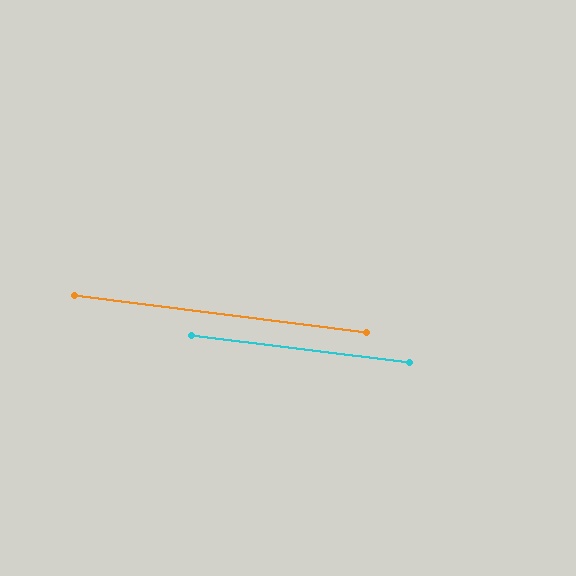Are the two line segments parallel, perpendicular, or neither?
Parallel — their directions differ by only 0.3°.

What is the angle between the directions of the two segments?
Approximately 0 degrees.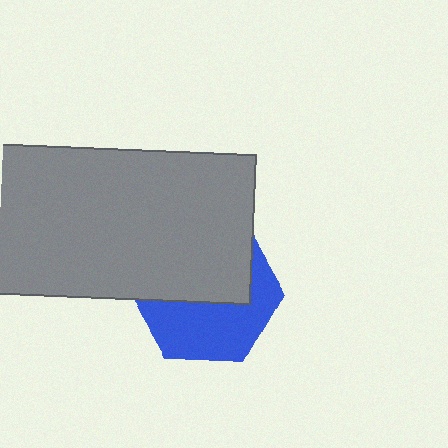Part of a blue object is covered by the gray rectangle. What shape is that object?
It is a hexagon.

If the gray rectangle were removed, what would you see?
You would see the complete blue hexagon.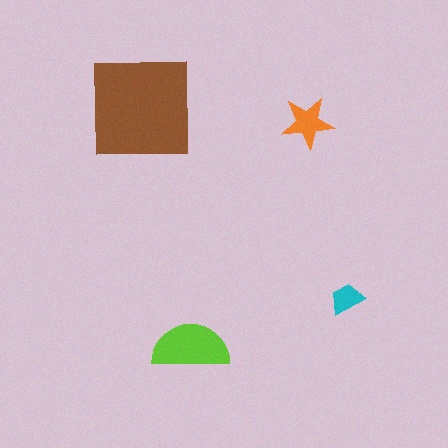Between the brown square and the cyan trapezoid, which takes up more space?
The brown square.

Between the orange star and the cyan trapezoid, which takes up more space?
The orange star.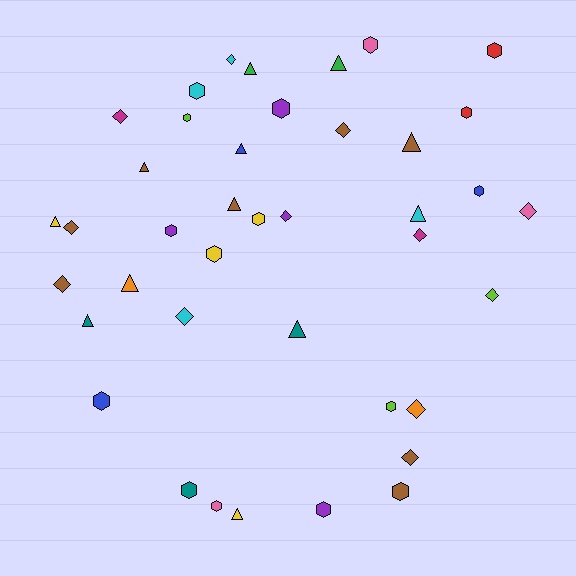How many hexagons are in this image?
There are 16 hexagons.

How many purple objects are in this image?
There are 4 purple objects.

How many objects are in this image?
There are 40 objects.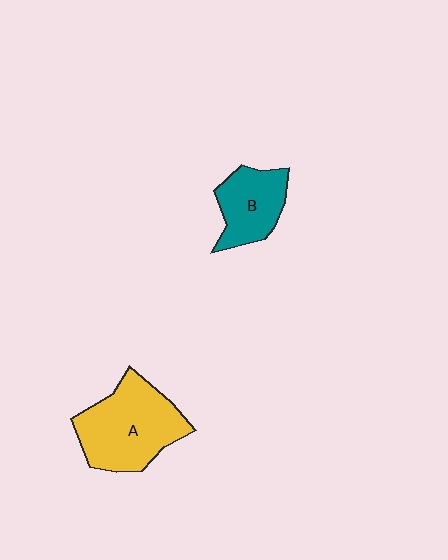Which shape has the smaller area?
Shape B (teal).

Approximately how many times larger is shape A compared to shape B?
Approximately 1.6 times.